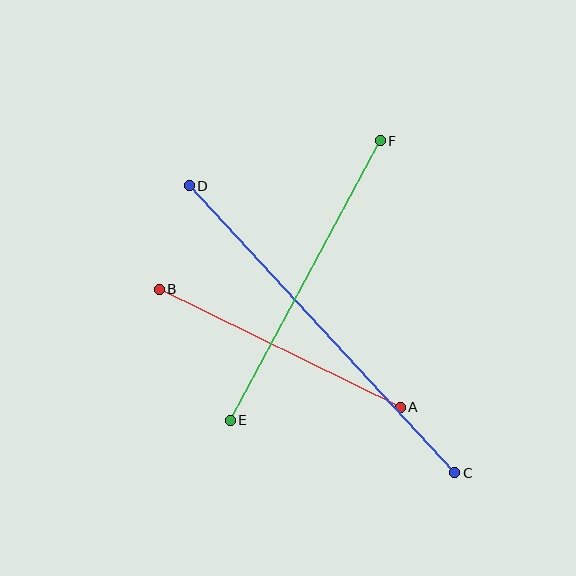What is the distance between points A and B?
The distance is approximately 268 pixels.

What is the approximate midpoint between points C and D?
The midpoint is at approximately (322, 329) pixels.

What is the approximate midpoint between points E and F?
The midpoint is at approximately (305, 281) pixels.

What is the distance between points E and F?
The distance is approximately 317 pixels.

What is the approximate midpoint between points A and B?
The midpoint is at approximately (280, 348) pixels.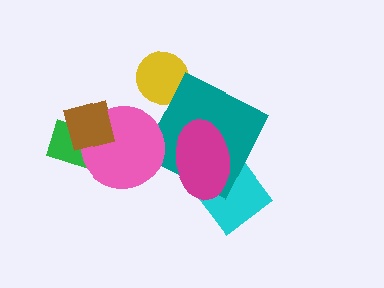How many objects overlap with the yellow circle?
0 objects overlap with the yellow circle.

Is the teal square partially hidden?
Yes, it is partially covered by another shape.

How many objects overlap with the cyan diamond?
2 objects overlap with the cyan diamond.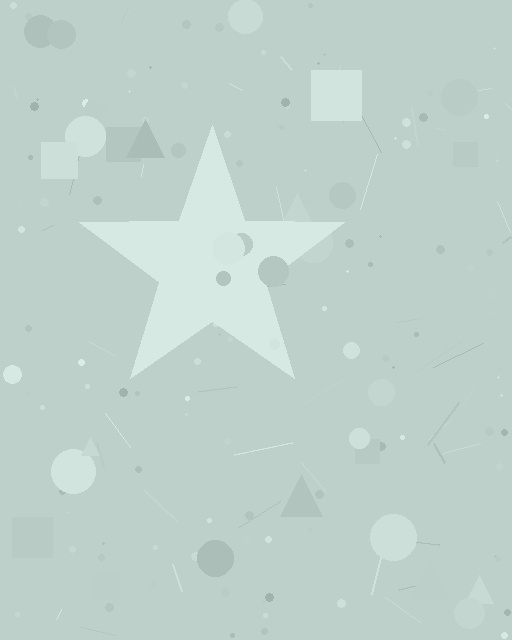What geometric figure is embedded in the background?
A star is embedded in the background.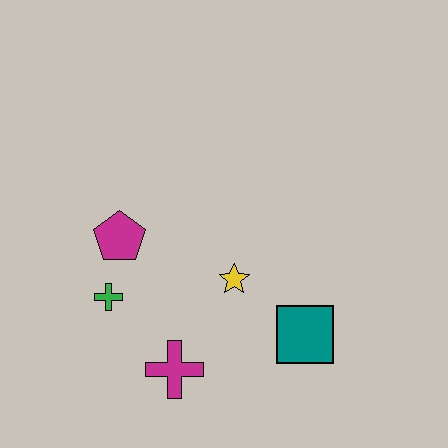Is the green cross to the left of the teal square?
Yes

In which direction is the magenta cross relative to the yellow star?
The magenta cross is below the yellow star.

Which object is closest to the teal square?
The yellow star is closest to the teal square.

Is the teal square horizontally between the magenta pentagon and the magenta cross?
No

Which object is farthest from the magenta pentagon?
The teal square is farthest from the magenta pentagon.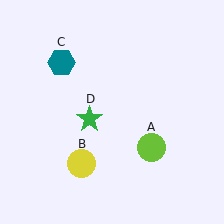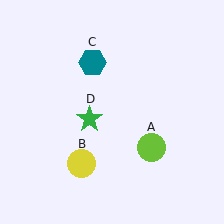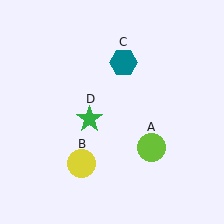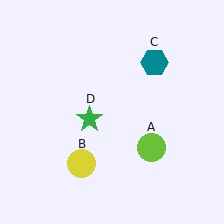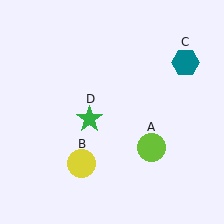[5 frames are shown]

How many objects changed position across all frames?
1 object changed position: teal hexagon (object C).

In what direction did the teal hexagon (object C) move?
The teal hexagon (object C) moved right.